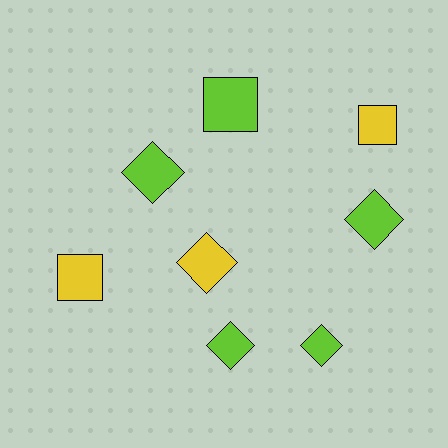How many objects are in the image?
There are 8 objects.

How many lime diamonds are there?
There are 4 lime diamonds.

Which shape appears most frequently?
Diamond, with 5 objects.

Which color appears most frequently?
Lime, with 5 objects.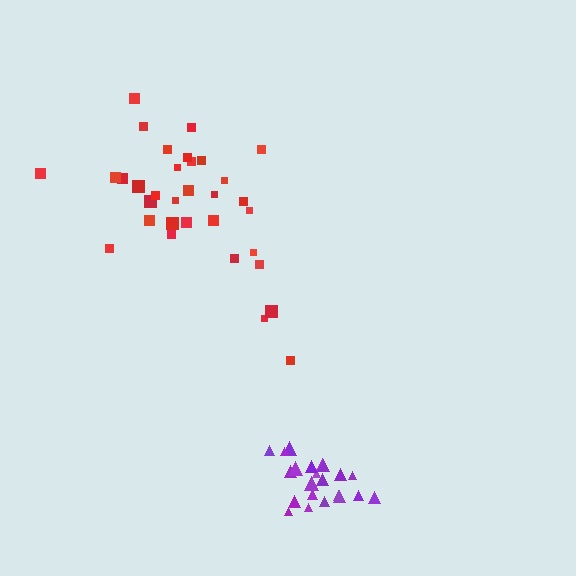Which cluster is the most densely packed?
Purple.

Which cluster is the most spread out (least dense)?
Red.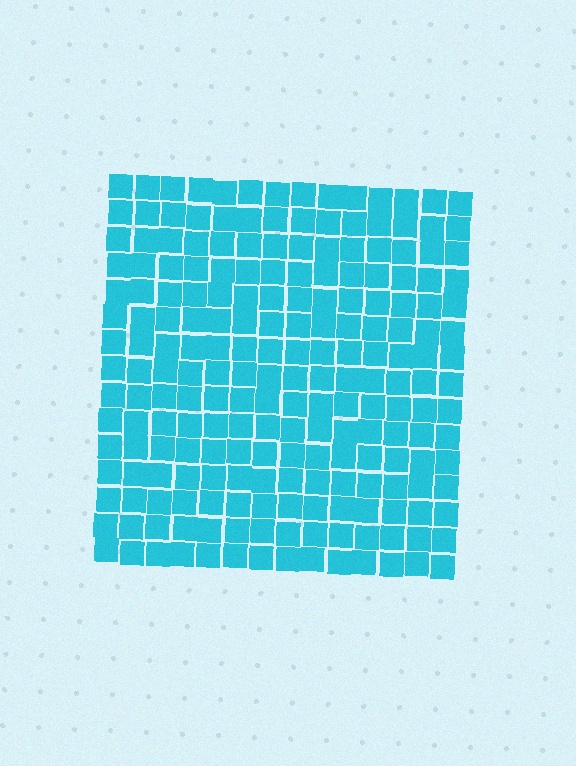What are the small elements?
The small elements are squares.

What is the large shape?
The large shape is a square.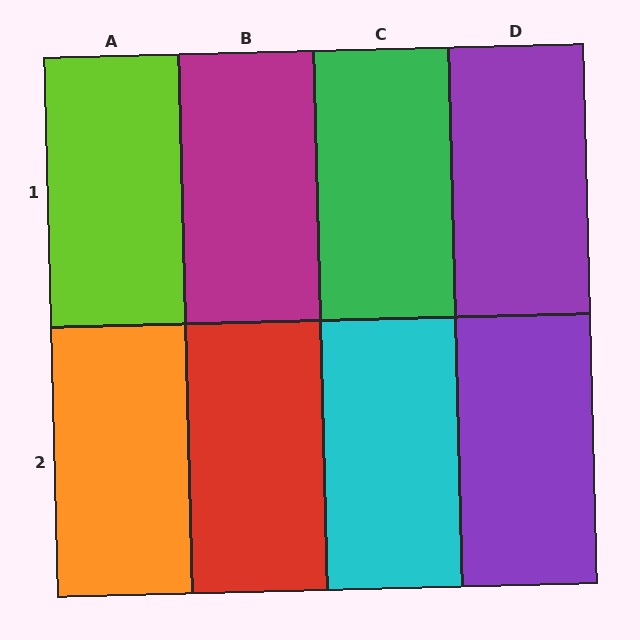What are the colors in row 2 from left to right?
Orange, red, cyan, purple.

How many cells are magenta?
1 cell is magenta.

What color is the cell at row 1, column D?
Purple.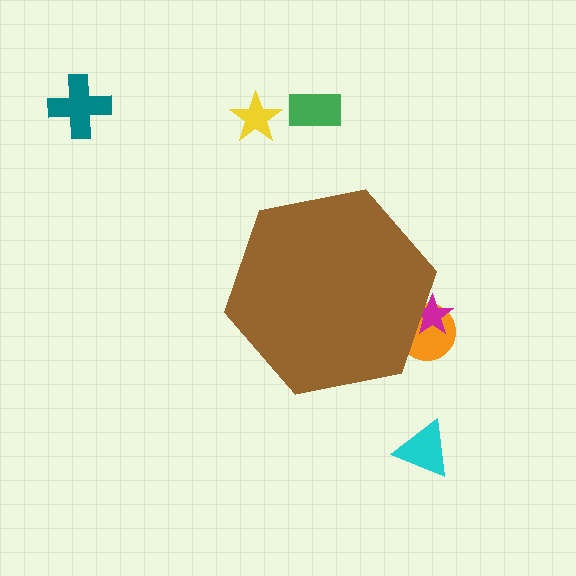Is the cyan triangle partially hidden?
No, the cyan triangle is fully visible.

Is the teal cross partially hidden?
No, the teal cross is fully visible.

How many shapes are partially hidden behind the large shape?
2 shapes are partially hidden.